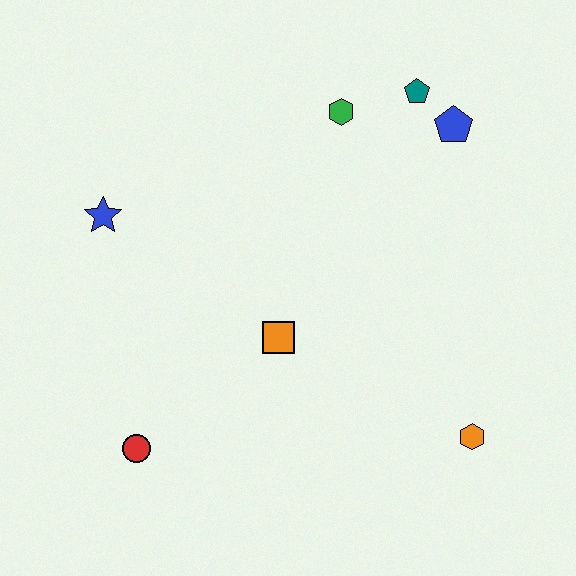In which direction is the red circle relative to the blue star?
The red circle is below the blue star.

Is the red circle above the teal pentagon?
No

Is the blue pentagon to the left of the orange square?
No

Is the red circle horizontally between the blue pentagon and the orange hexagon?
No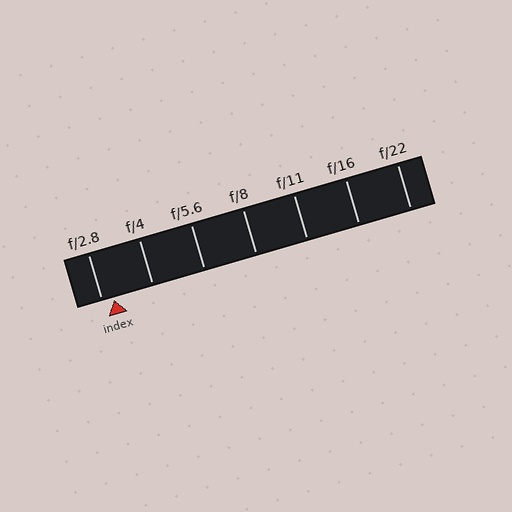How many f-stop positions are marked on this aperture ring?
There are 7 f-stop positions marked.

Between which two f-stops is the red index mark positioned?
The index mark is between f/2.8 and f/4.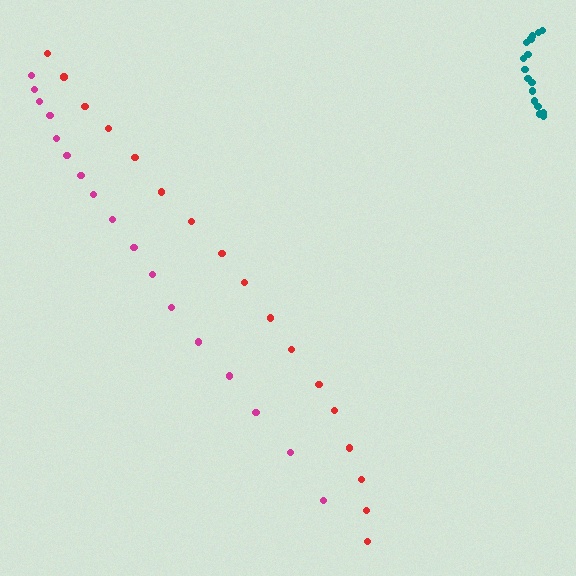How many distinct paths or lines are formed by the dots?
There are 3 distinct paths.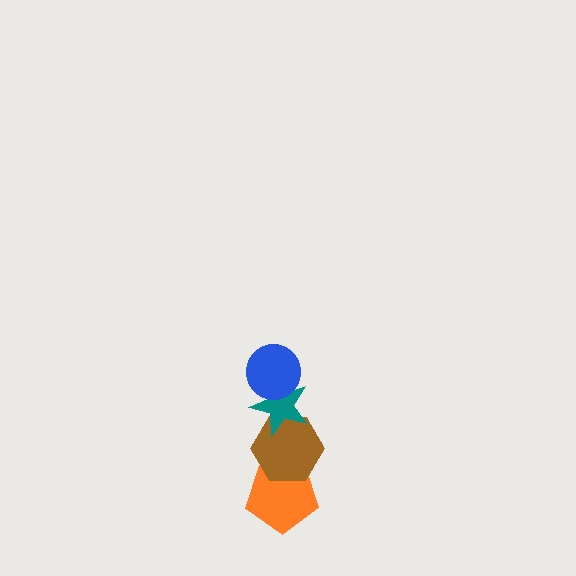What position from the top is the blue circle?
The blue circle is 1st from the top.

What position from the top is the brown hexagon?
The brown hexagon is 3rd from the top.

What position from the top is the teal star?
The teal star is 2nd from the top.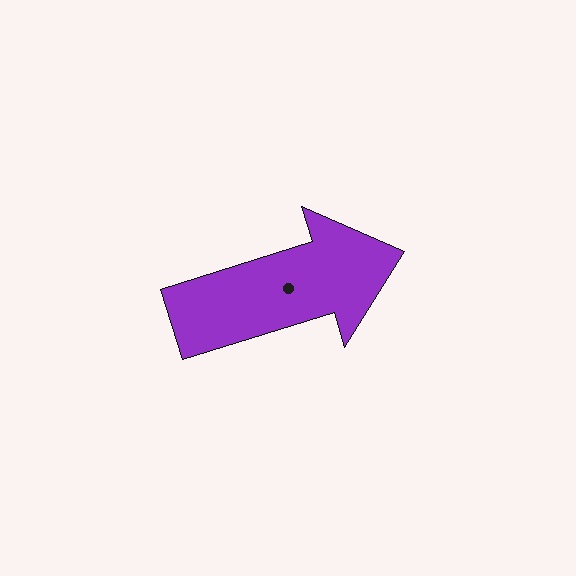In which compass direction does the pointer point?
East.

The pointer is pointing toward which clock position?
Roughly 2 o'clock.